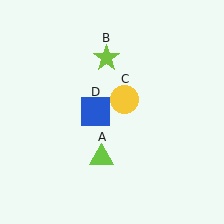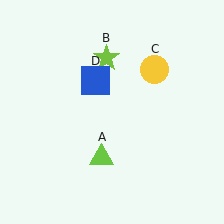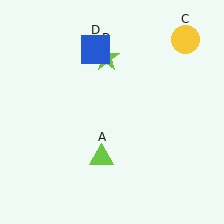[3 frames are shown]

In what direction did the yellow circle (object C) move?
The yellow circle (object C) moved up and to the right.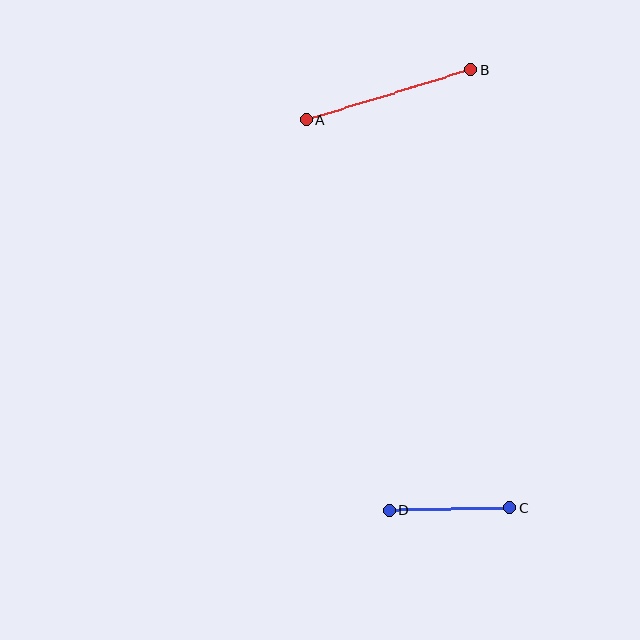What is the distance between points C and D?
The distance is approximately 121 pixels.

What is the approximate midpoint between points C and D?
The midpoint is at approximately (449, 509) pixels.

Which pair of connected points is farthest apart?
Points A and B are farthest apart.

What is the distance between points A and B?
The distance is approximately 172 pixels.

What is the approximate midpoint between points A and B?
The midpoint is at approximately (389, 95) pixels.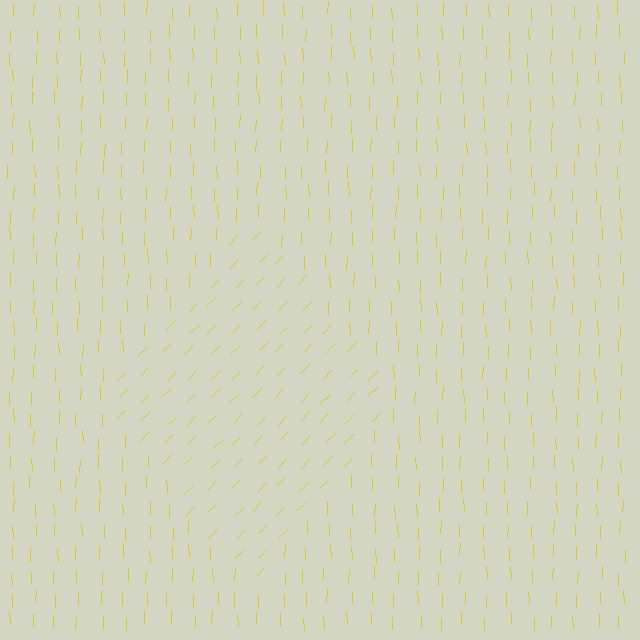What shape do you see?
I see a diamond.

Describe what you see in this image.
The image is filled with small yellow line segments. A diamond region in the image has lines oriented differently from the surrounding lines, creating a visible texture boundary.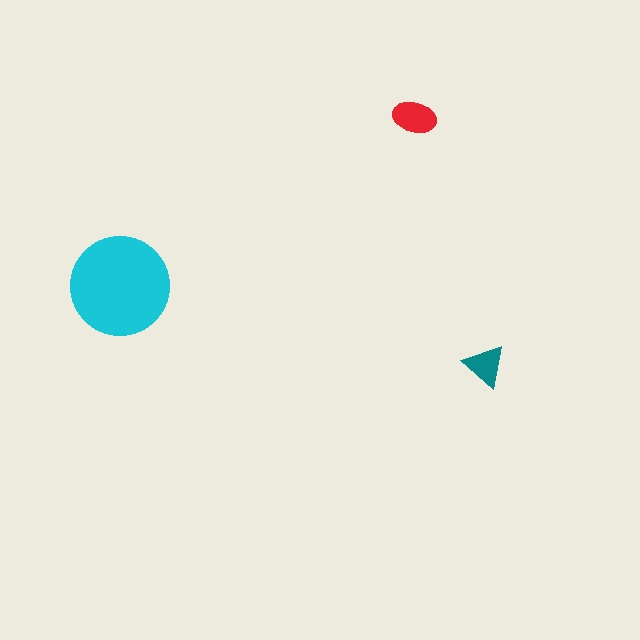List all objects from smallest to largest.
The teal triangle, the red ellipse, the cyan circle.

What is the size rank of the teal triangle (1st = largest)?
3rd.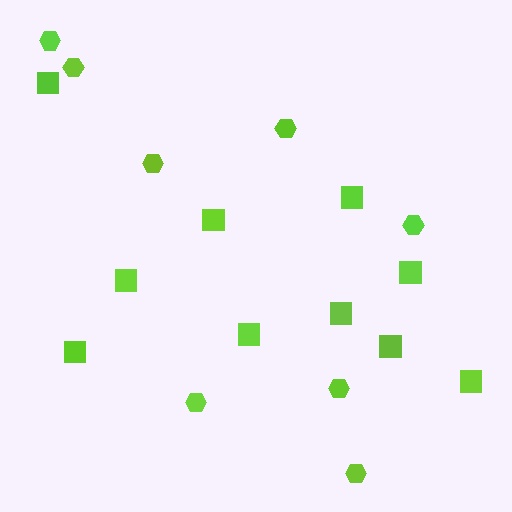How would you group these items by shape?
There are 2 groups: one group of hexagons (8) and one group of squares (10).